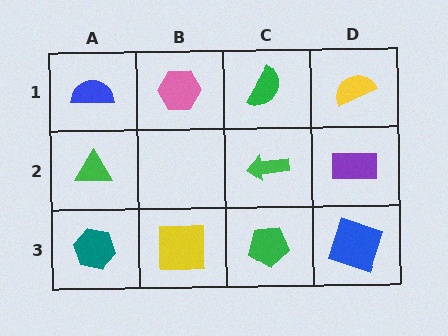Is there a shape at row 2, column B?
No, that cell is empty.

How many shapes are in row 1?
4 shapes.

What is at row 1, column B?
A pink hexagon.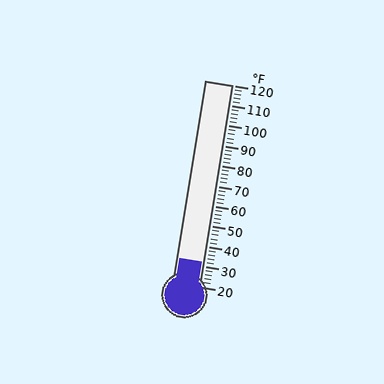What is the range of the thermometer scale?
The thermometer scale ranges from 20°F to 120°F.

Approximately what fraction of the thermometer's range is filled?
The thermometer is filled to approximately 10% of its range.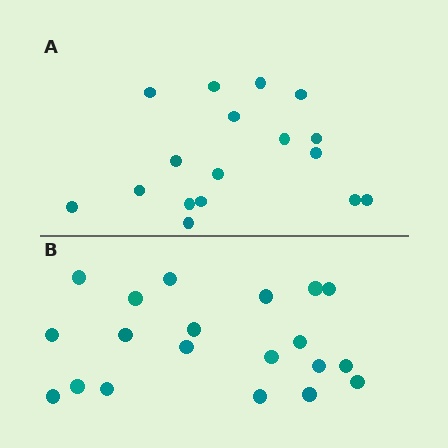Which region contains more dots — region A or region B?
Region B (the bottom region) has more dots.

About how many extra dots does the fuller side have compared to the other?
Region B has just a few more — roughly 2 or 3 more dots than region A.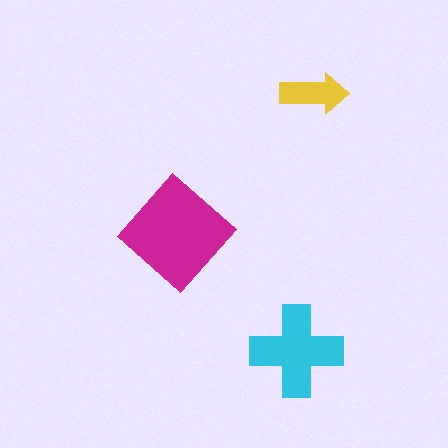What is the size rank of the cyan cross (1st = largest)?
2nd.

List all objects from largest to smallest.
The magenta diamond, the cyan cross, the yellow arrow.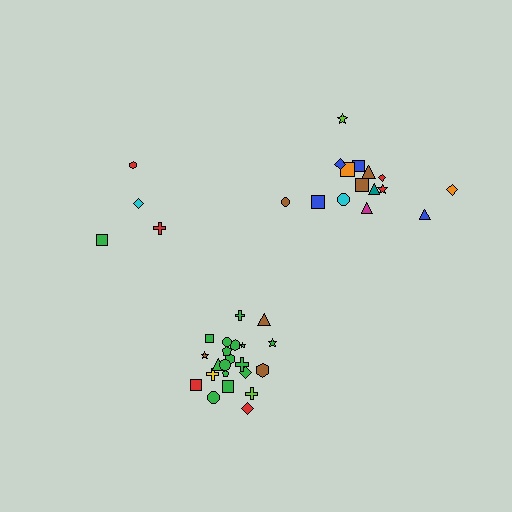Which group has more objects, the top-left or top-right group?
The top-right group.